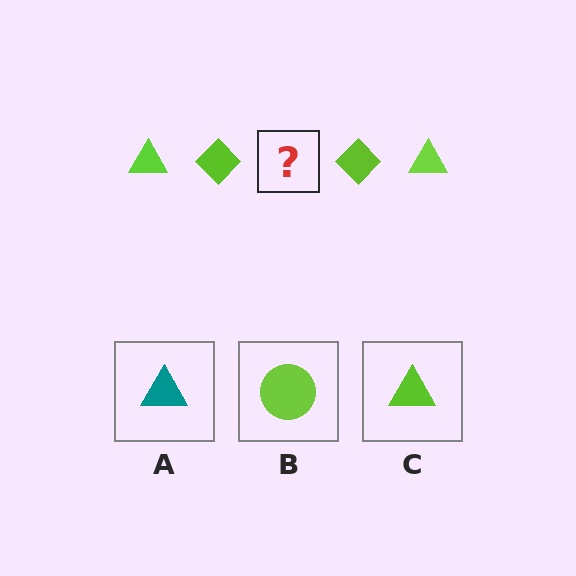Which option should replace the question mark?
Option C.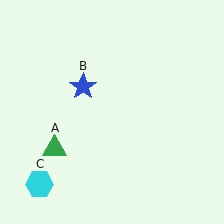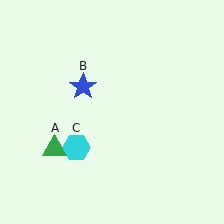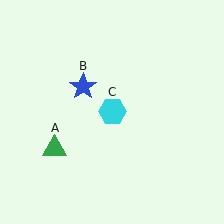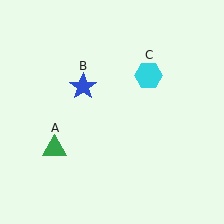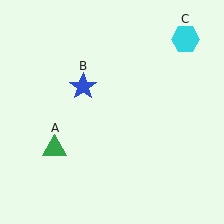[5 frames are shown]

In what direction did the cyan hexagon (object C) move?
The cyan hexagon (object C) moved up and to the right.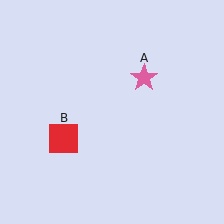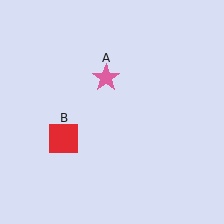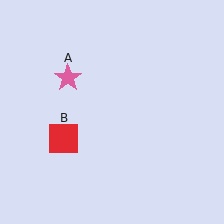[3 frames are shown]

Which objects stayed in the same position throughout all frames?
Red square (object B) remained stationary.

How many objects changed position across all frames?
1 object changed position: pink star (object A).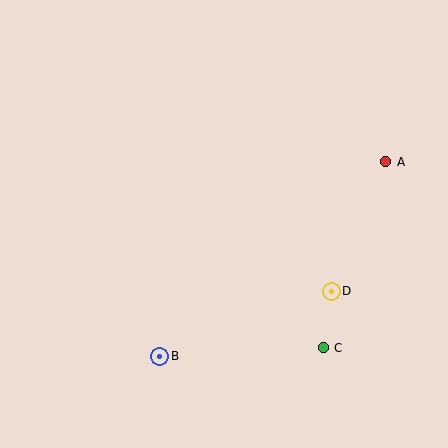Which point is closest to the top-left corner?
Point B is closest to the top-left corner.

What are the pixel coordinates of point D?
Point D is at (331, 291).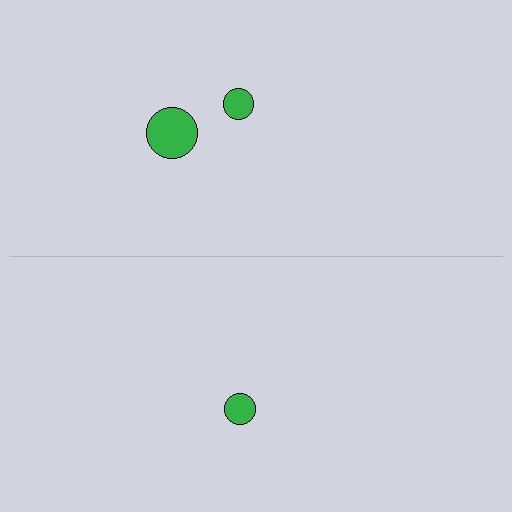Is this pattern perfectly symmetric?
No, the pattern is not perfectly symmetric. A green circle is missing from the bottom side.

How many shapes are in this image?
There are 3 shapes in this image.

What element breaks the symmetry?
A green circle is missing from the bottom side.